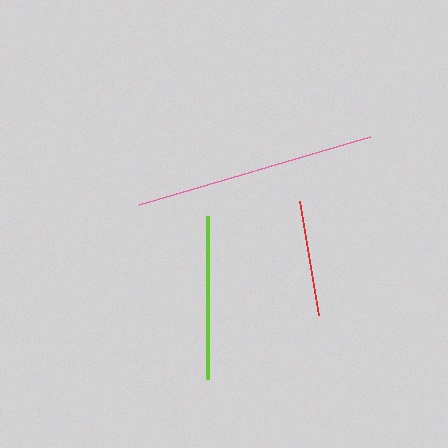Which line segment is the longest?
The pink line is the longest at approximately 241 pixels.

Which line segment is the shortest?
The red line is the shortest at approximately 116 pixels.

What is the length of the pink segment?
The pink segment is approximately 241 pixels long.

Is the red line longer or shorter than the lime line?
The lime line is longer than the red line.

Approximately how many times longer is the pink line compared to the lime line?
The pink line is approximately 1.5 times the length of the lime line.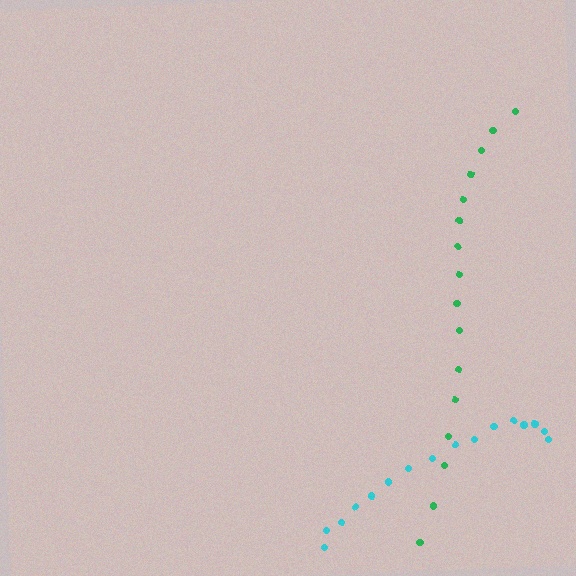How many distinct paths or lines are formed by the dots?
There are 2 distinct paths.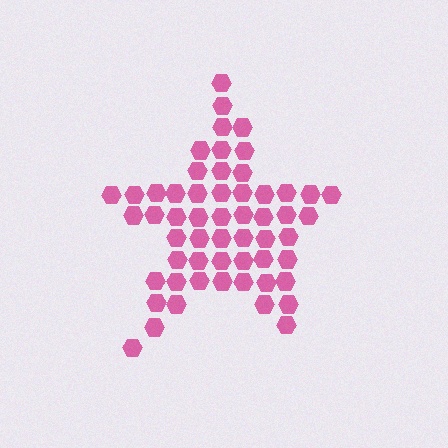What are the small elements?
The small elements are hexagons.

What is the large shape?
The large shape is a star.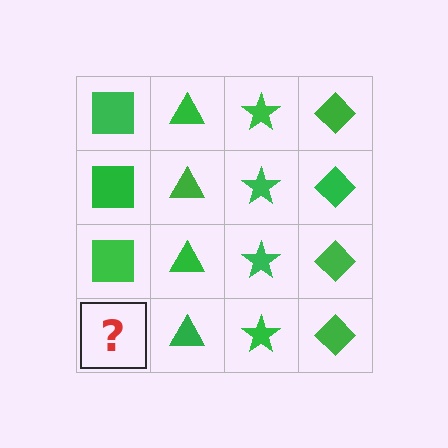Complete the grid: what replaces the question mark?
The question mark should be replaced with a green square.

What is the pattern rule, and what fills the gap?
The rule is that each column has a consistent shape. The gap should be filled with a green square.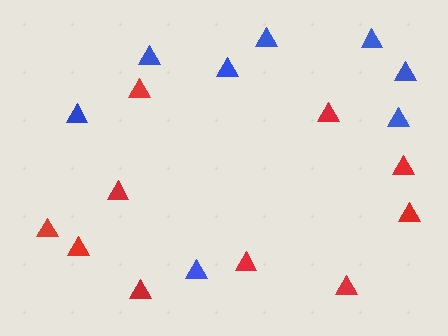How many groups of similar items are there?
There are 2 groups: one group of red triangles (10) and one group of blue triangles (8).